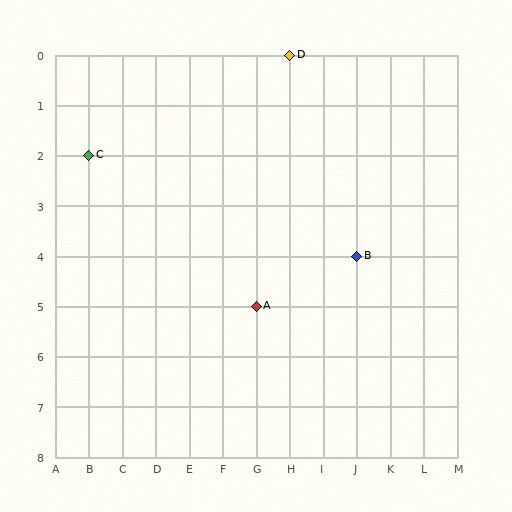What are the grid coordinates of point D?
Point D is at grid coordinates (H, 0).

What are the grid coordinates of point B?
Point B is at grid coordinates (J, 4).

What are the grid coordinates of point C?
Point C is at grid coordinates (B, 2).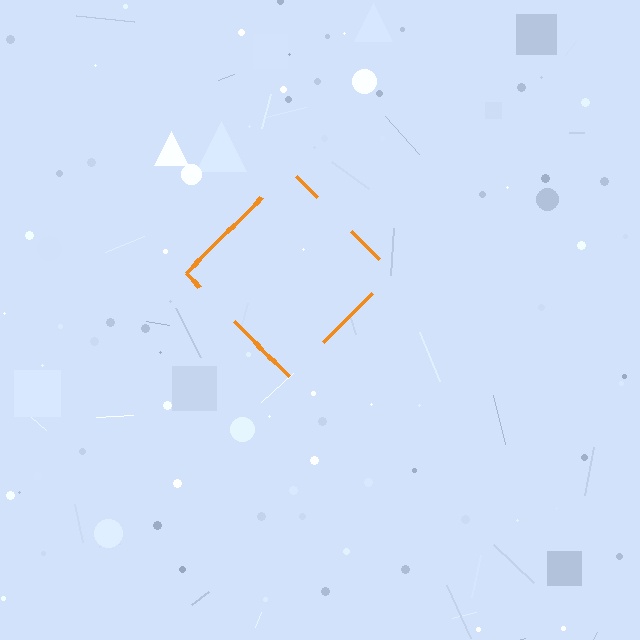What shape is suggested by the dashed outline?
The dashed outline suggests a diamond.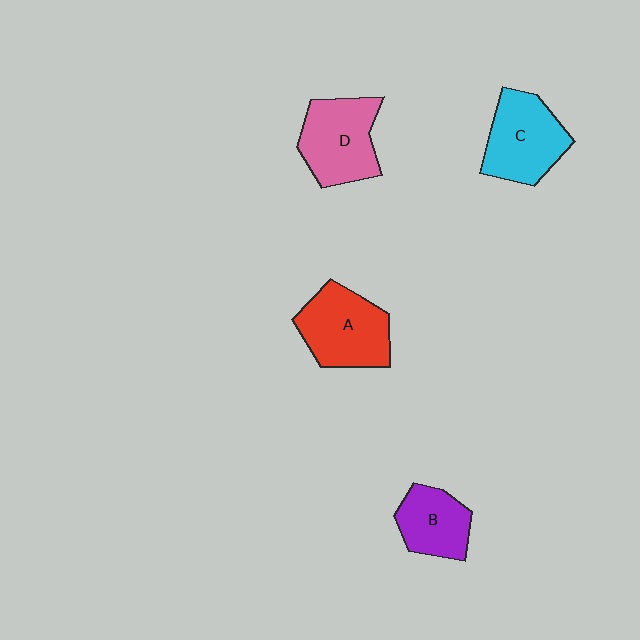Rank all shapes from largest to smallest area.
From largest to smallest: A (red), D (pink), C (cyan), B (purple).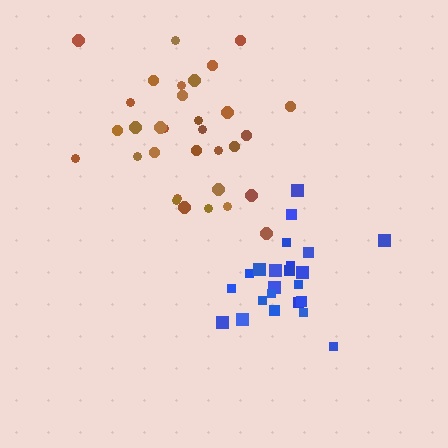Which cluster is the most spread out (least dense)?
Brown.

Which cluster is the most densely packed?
Blue.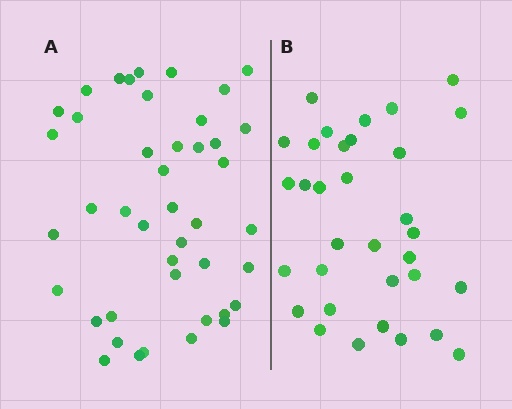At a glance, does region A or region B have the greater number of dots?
Region A (the left region) has more dots.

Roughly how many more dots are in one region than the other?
Region A has roughly 10 or so more dots than region B.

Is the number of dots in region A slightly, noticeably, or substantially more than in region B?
Region A has noticeably more, but not dramatically so. The ratio is roughly 1.3 to 1.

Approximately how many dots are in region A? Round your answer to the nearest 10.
About 40 dots. (The exact count is 43, which rounds to 40.)